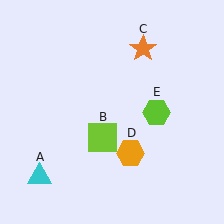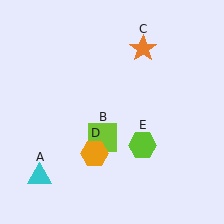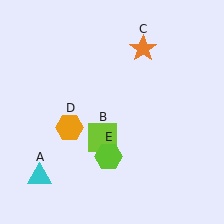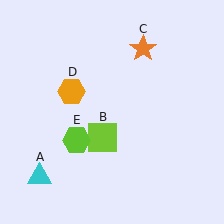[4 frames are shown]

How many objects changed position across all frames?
2 objects changed position: orange hexagon (object D), lime hexagon (object E).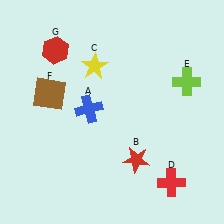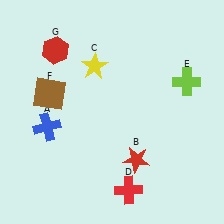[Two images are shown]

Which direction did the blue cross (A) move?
The blue cross (A) moved left.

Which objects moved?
The objects that moved are: the blue cross (A), the red cross (D).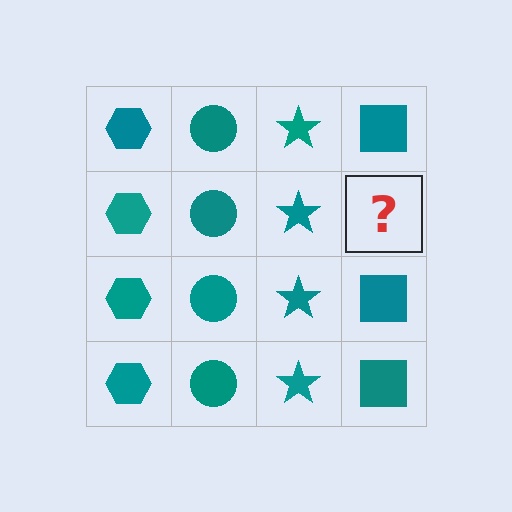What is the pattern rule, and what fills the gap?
The rule is that each column has a consistent shape. The gap should be filled with a teal square.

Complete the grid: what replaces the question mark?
The question mark should be replaced with a teal square.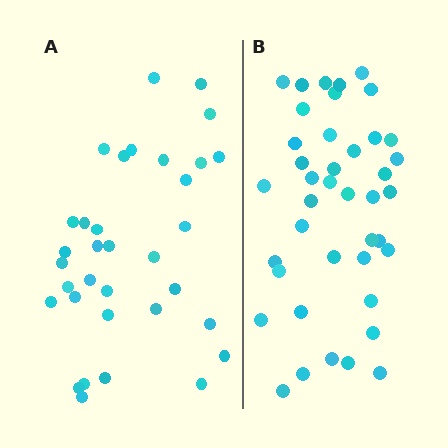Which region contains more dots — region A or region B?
Region B (the right region) has more dots.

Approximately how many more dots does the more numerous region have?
Region B has roughly 8 or so more dots than region A.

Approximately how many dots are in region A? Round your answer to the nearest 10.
About 30 dots. (The exact count is 34, which rounds to 30.)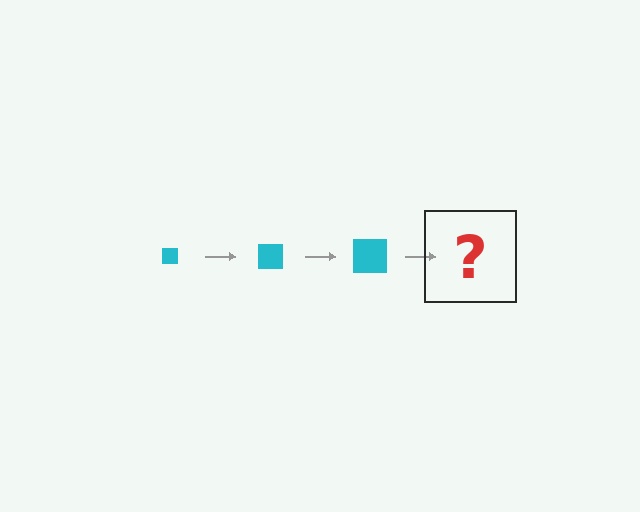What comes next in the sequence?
The next element should be a cyan square, larger than the previous one.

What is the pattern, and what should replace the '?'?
The pattern is that the square gets progressively larger each step. The '?' should be a cyan square, larger than the previous one.